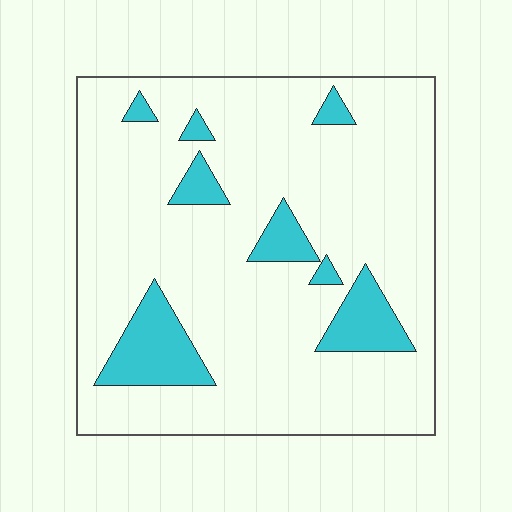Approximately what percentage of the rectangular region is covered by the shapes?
Approximately 15%.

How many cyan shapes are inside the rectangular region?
8.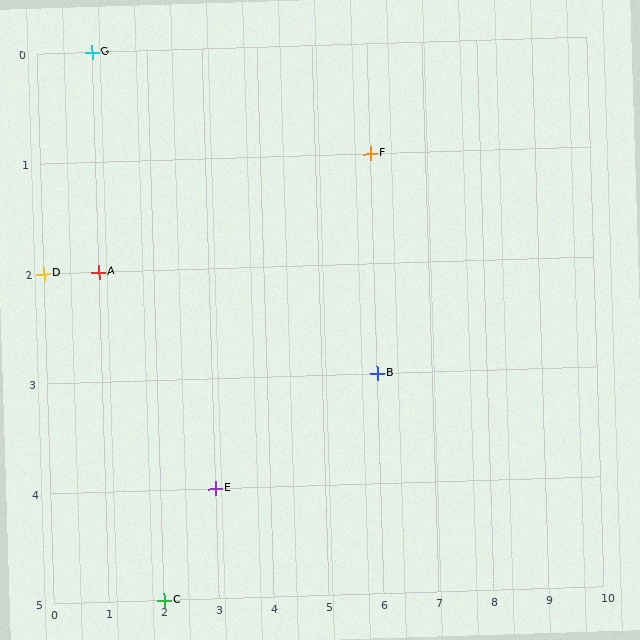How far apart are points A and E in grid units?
Points A and E are 2 columns and 2 rows apart (about 2.8 grid units diagonally).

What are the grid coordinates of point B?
Point B is at grid coordinates (6, 3).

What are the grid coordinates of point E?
Point E is at grid coordinates (3, 4).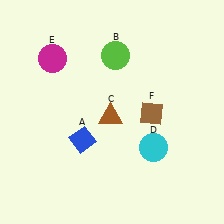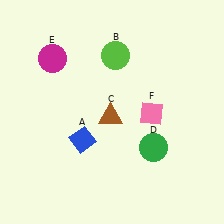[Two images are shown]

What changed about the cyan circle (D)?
In Image 1, D is cyan. In Image 2, it changed to green.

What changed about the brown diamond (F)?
In Image 1, F is brown. In Image 2, it changed to pink.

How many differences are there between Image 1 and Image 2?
There are 2 differences between the two images.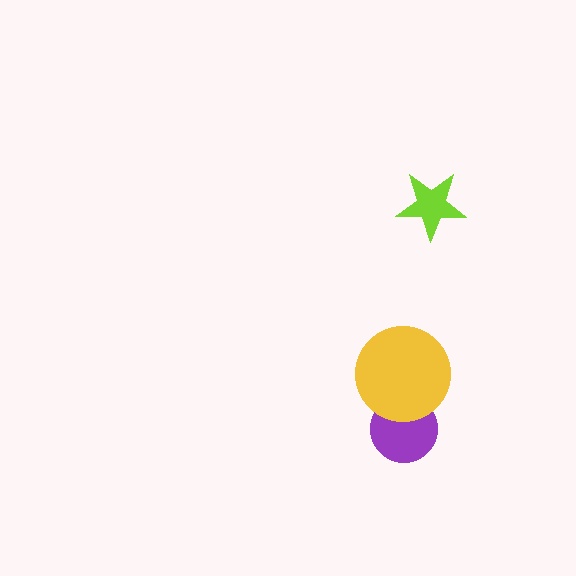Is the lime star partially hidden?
No, no other shape covers it.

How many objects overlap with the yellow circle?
1 object overlaps with the yellow circle.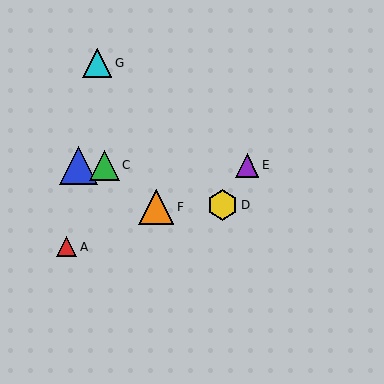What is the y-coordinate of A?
Object A is at y≈247.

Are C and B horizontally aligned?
Yes, both are at y≈165.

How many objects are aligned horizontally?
3 objects (B, C, E) are aligned horizontally.